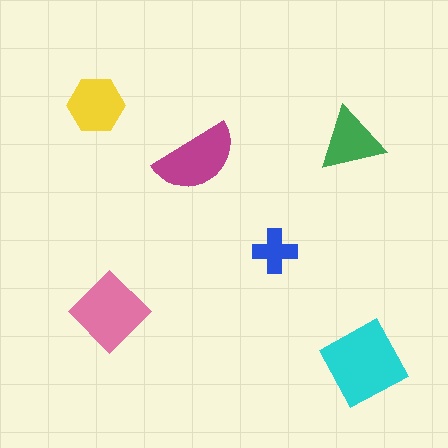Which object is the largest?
The cyan square.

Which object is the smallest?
The blue cross.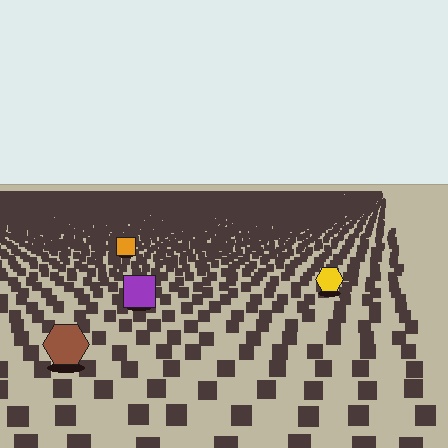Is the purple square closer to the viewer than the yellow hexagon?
Yes. The purple square is closer — you can tell from the texture gradient: the ground texture is coarser near it.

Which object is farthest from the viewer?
The orange square is farthest from the viewer. It appears smaller and the ground texture around it is denser.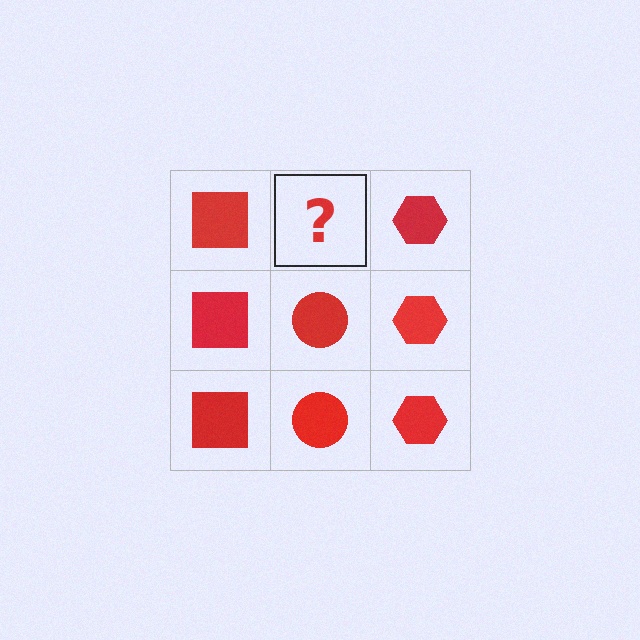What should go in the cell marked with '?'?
The missing cell should contain a red circle.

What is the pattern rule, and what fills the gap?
The rule is that each column has a consistent shape. The gap should be filled with a red circle.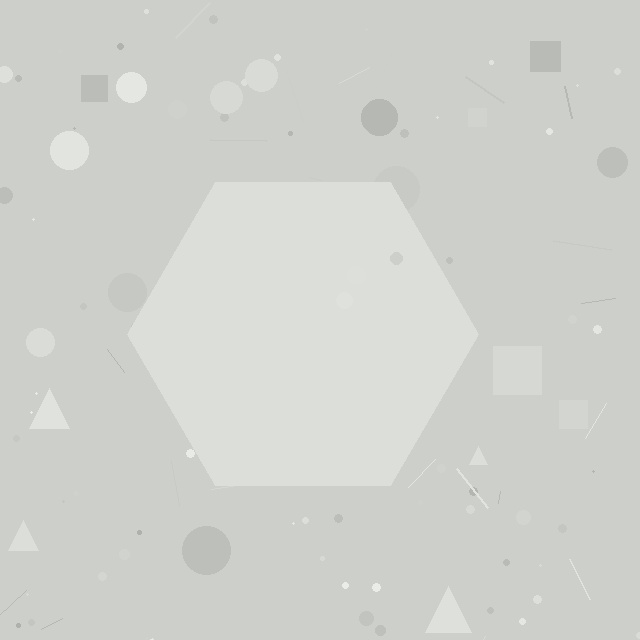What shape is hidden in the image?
A hexagon is hidden in the image.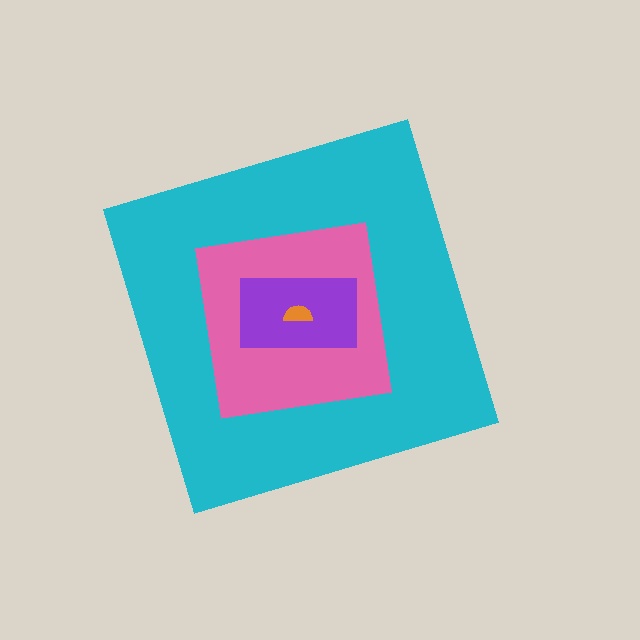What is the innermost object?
The orange semicircle.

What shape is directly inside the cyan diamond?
The pink square.